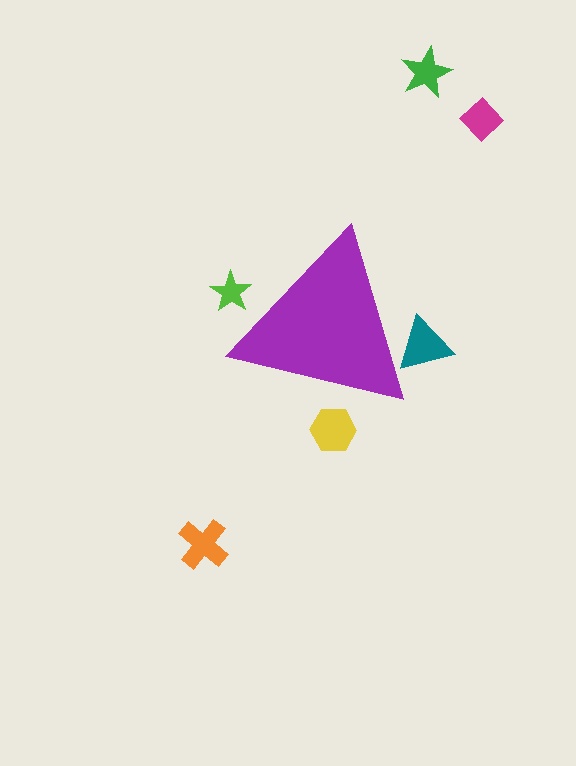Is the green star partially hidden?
No, the green star is fully visible.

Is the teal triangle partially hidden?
Yes, the teal triangle is partially hidden behind the purple triangle.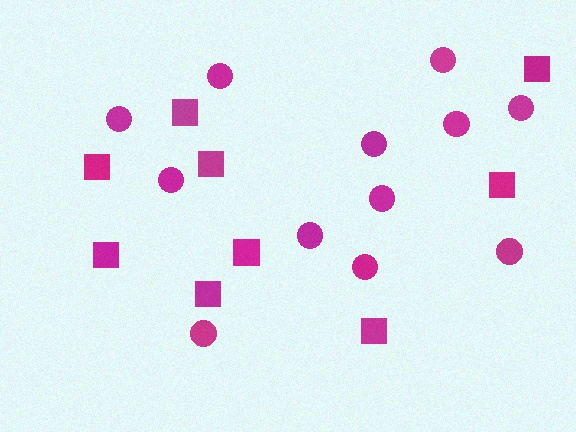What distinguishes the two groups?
There are 2 groups: one group of circles (12) and one group of squares (9).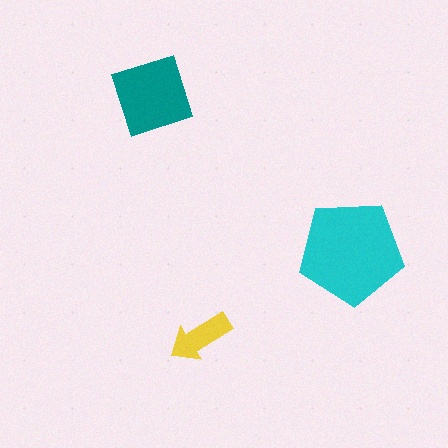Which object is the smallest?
The yellow arrow.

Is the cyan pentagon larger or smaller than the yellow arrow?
Larger.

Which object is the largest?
The cyan pentagon.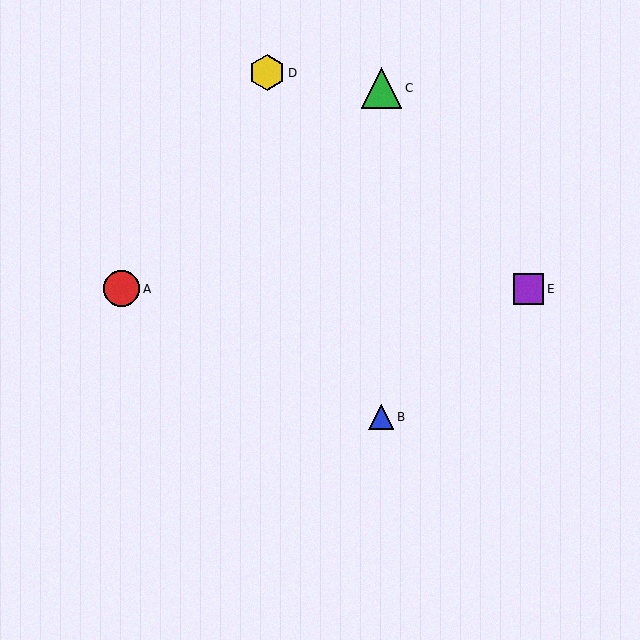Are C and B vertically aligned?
Yes, both are at x≈381.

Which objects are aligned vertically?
Objects B, C are aligned vertically.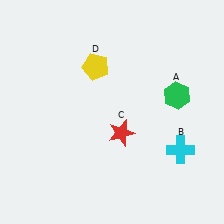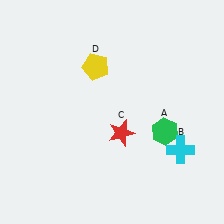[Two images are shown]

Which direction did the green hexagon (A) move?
The green hexagon (A) moved down.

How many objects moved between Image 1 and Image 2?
1 object moved between the two images.